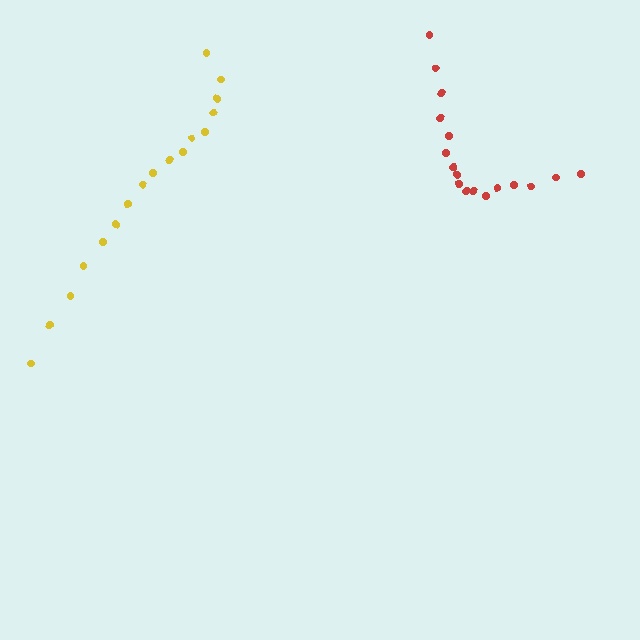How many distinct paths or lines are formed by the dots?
There are 2 distinct paths.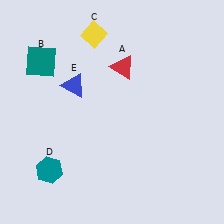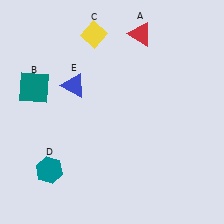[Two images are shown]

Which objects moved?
The objects that moved are: the red triangle (A), the teal square (B).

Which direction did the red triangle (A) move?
The red triangle (A) moved up.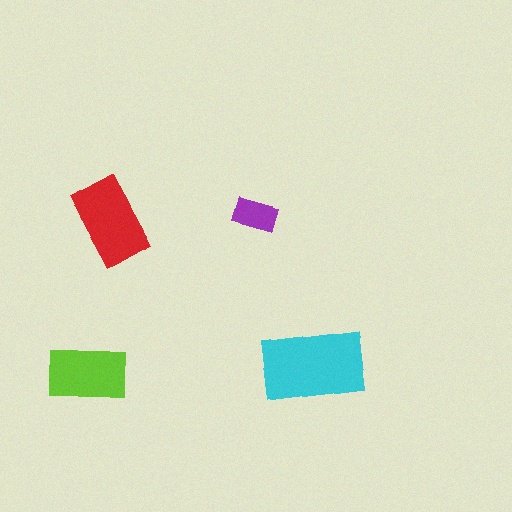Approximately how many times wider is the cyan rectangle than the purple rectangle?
About 2.5 times wider.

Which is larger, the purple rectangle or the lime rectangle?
The lime one.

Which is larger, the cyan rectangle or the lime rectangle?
The cyan one.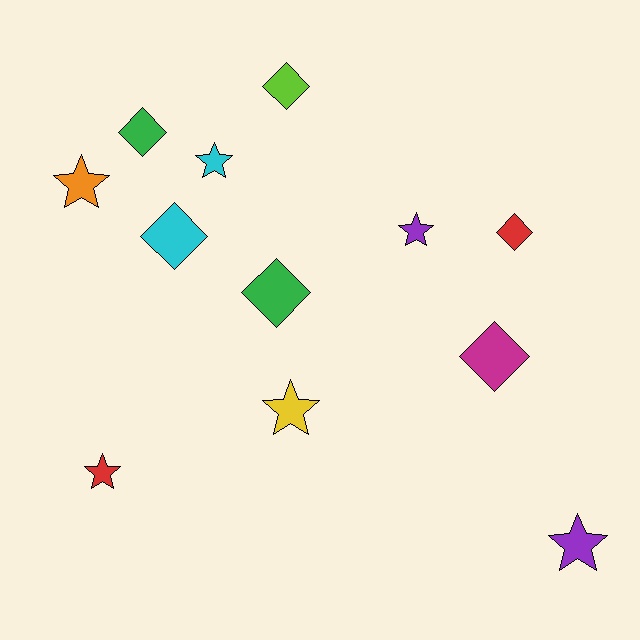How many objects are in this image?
There are 12 objects.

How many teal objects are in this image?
There are no teal objects.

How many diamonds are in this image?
There are 6 diamonds.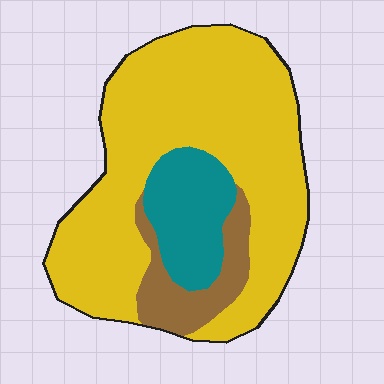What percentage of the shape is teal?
Teal covers about 15% of the shape.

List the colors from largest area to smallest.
From largest to smallest: yellow, teal, brown.